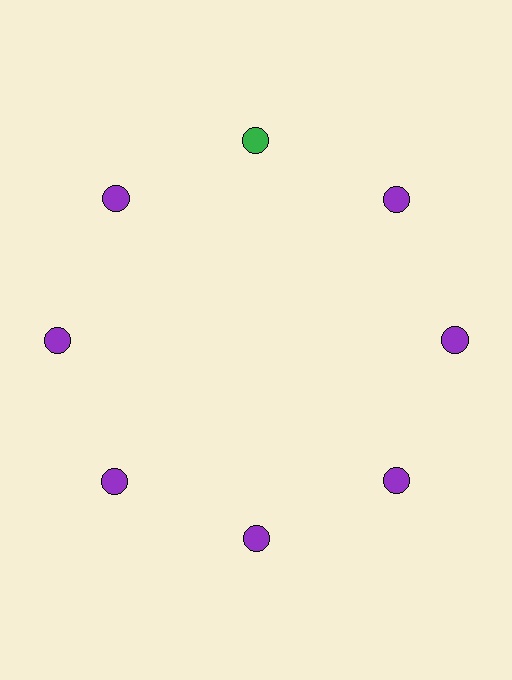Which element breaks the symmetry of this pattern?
The green circle at roughly the 12 o'clock position breaks the symmetry. All other shapes are purple circles.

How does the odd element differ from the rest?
It has a different color: green instead of purple.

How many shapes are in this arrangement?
There are 8 shapes arranged in a ring pattern.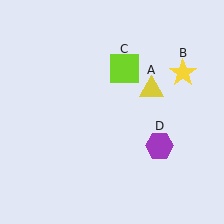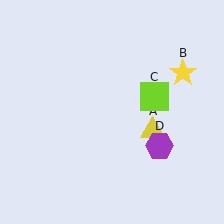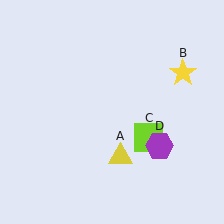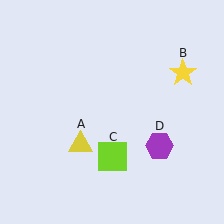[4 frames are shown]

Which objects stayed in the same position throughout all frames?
Yellow star (object B) and purple hexagon (object D) remained stationary.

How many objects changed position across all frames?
2 objects changed position: yellow triangle (object A), lime square (object C).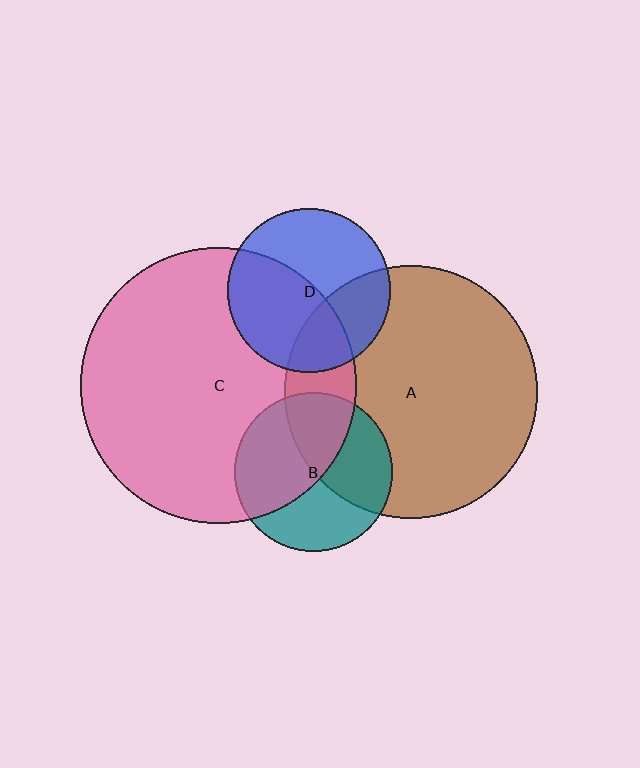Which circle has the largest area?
Circle C (pink).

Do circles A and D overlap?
Yes.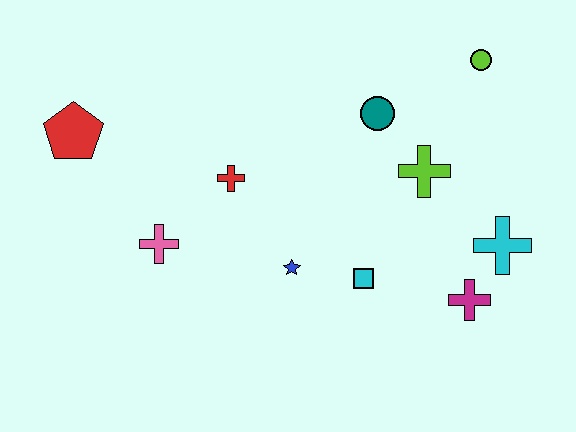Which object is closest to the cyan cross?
The magenta cross is closest to the cyan cross.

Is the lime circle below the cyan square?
No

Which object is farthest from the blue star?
The lime circle is farthest from the blue star.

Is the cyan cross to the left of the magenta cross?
No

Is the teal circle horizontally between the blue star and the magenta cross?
Yes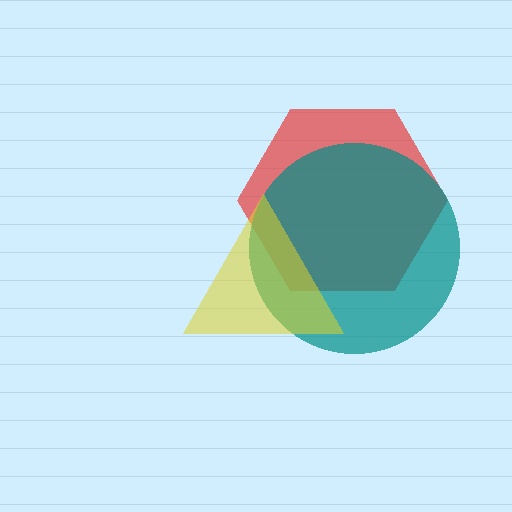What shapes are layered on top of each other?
The layered shapes are: a red hexagon, a teal circle, a yellow triangle.